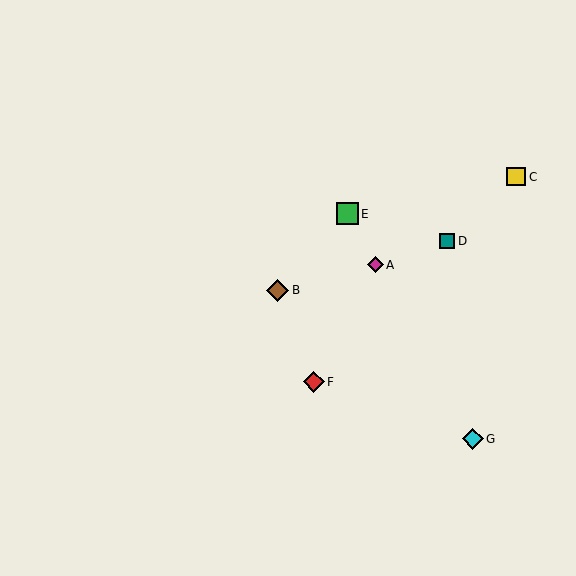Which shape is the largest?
The brown diamond (labeled B) is the largest.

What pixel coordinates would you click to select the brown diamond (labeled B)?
Click at (278, 290) to select the brown diamond B.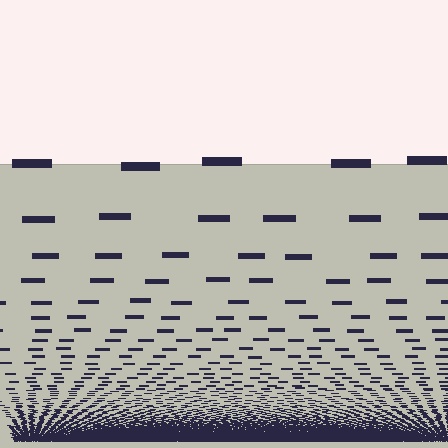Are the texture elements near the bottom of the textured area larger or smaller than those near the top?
Smaller. The gradient is inverted — elements near the bottom are smaller and denser.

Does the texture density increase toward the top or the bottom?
Density increases toward the bottom.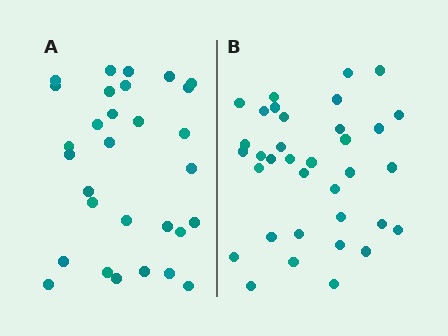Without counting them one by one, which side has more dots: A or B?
Region B (the right region) has more dots.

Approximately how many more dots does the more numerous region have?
Region B has about 5 more dots than region A.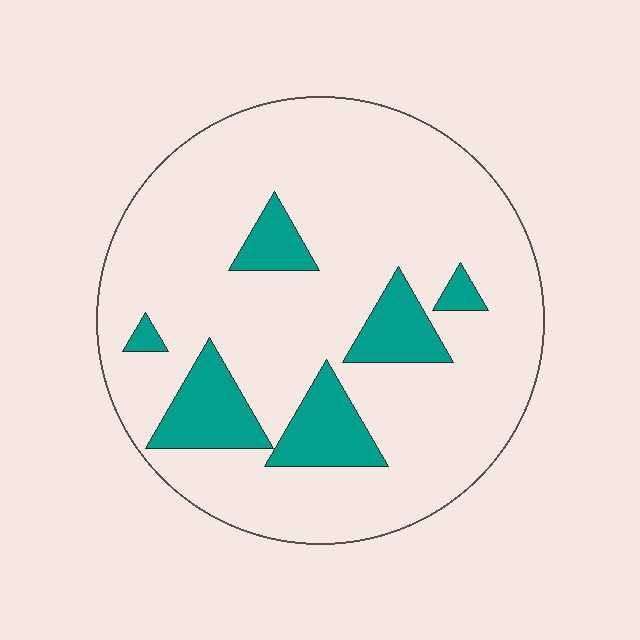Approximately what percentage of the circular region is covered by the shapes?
Approximately 15%.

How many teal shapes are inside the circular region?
6.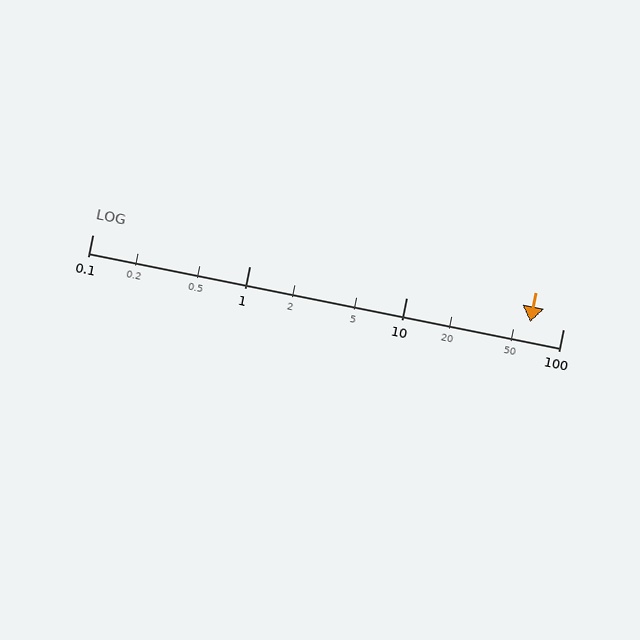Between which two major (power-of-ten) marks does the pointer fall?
The pointer is between 10 and 100.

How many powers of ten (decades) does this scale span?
The scale spans 3 decades, from 0.1 to 100.